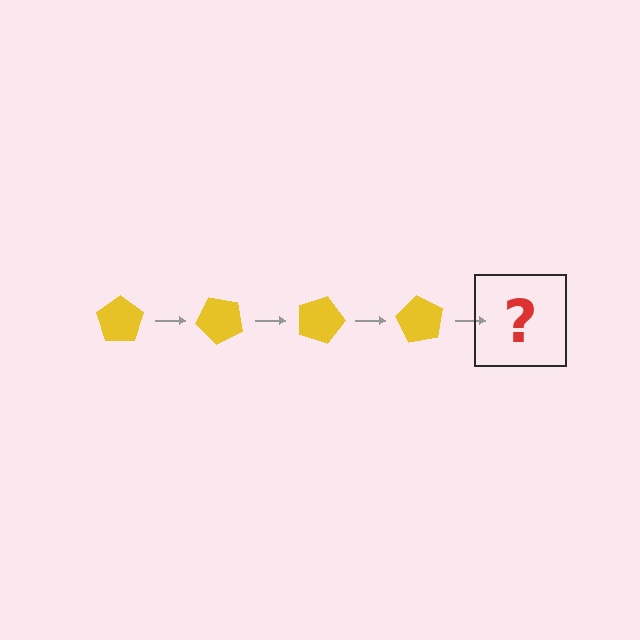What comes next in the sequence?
The next element should be a yellow pentagon rotated 180 degrees.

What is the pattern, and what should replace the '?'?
The pattern is that the pentagon rotates 45 degrees each step. The '?' should be a yellow pentagon rotated 180 degrees.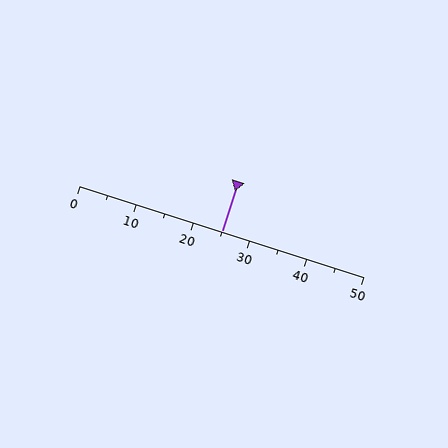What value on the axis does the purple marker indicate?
The marker indicates approximately 25.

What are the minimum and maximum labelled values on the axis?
The axis runs from 0 to 50.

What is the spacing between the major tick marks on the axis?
The major ticks are spaced 10 apart.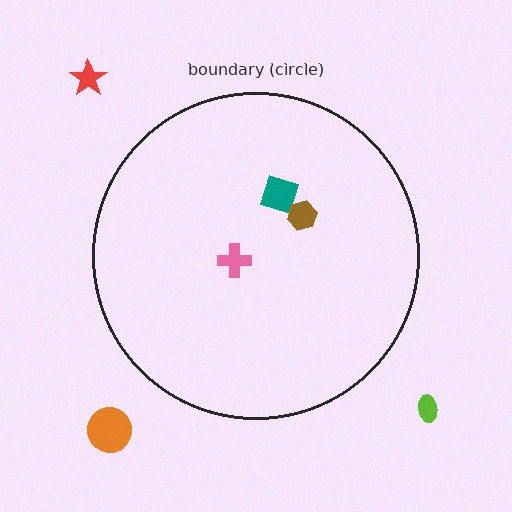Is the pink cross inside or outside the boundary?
Inside.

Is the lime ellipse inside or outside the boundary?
Outside.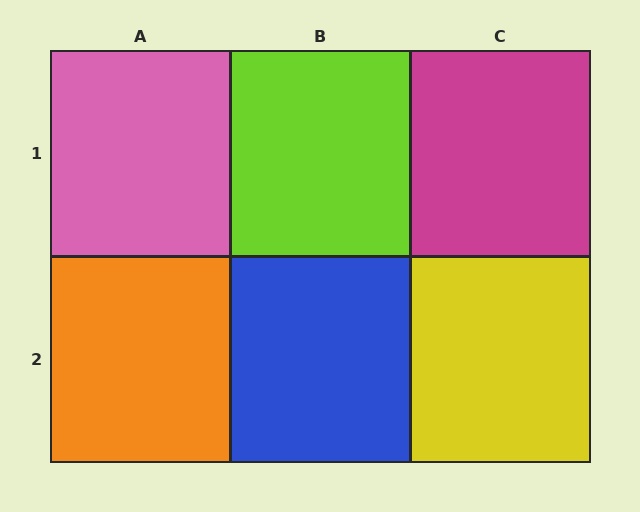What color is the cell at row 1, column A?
Pink.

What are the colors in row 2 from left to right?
Orange, blue, yellow.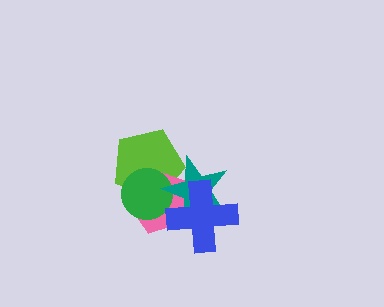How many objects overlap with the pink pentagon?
4 objects overlap with the pink pentagon.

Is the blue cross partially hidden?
No, no other shape covers it.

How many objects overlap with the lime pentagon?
3 objects overlap with the lime pentagon.